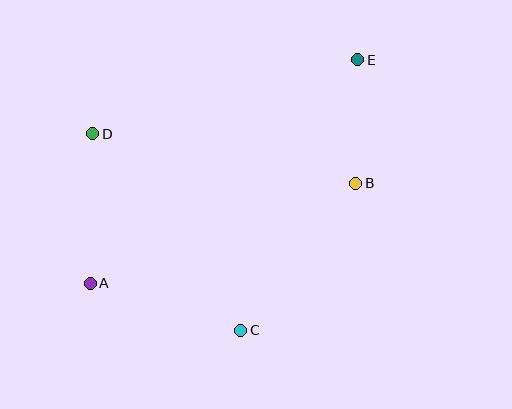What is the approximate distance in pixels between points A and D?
The distance between A and D is approximately 150 pixels.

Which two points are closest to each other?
Points B and E are closest to each other.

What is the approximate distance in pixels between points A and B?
The distance between A and B is approximately 284 pixels.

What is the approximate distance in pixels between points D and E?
The distance between D and E is approximately 275 pixels.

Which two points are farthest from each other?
Points A and E are farthest from each other.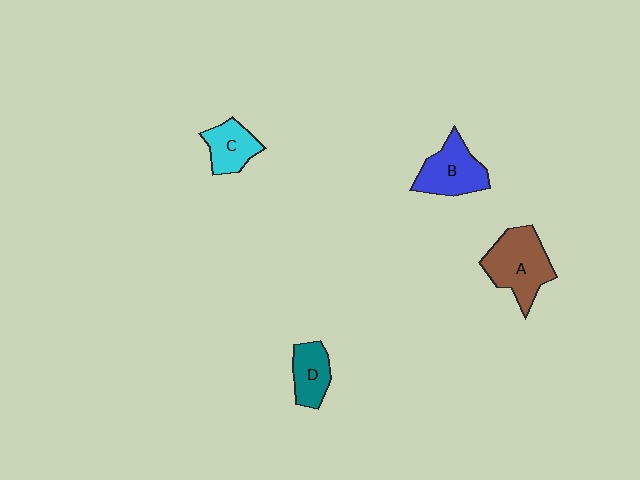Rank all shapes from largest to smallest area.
From largest to smallest: A (brown), B (blue), C (cyan), D (teal).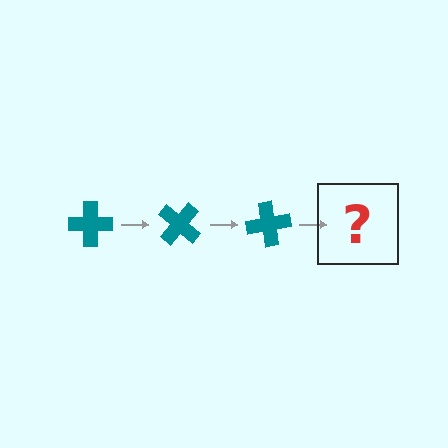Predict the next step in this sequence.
The next step is a teal cross rotated 120 degrees.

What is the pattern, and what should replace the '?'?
The pattern is that the cross rotates 40 degrees each step. The '?' should be a teal cross rotated 120 degrees.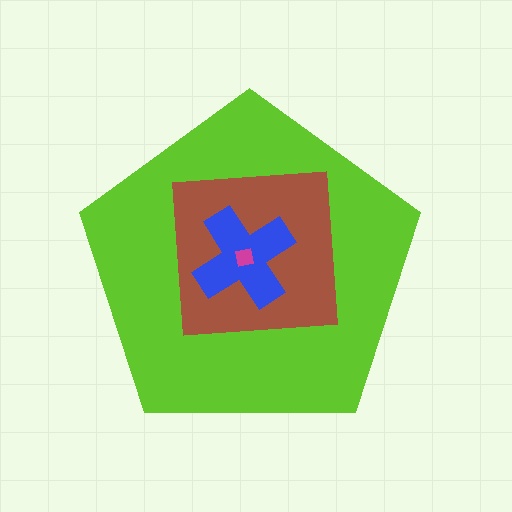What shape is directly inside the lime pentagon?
The brown square.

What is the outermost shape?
The lime pentagon.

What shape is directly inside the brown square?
The blue cross.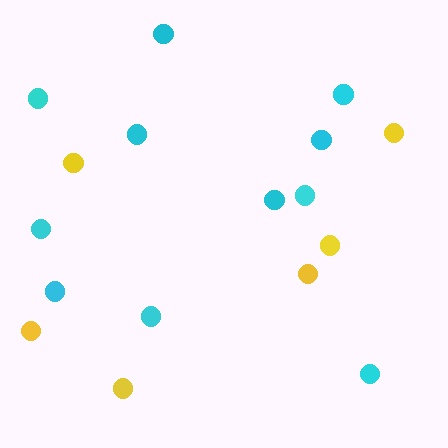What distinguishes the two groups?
There are 2 groups: one group of yellow circles (6) and one group of cyan circles (11).